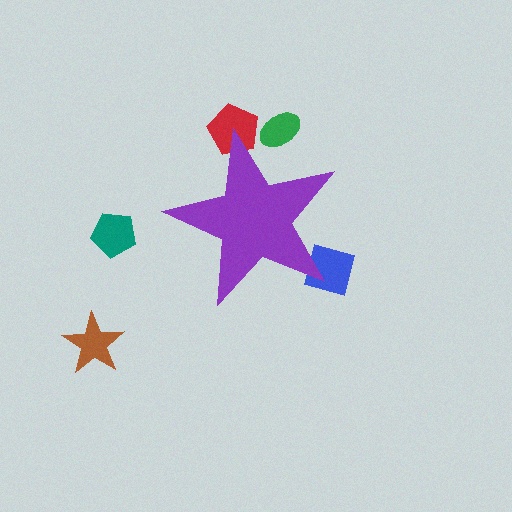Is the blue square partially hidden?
Yes, the blue square is partially hidden behind the purple star.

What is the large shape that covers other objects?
A purple star.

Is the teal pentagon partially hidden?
No, the teal pentagon is fully visible.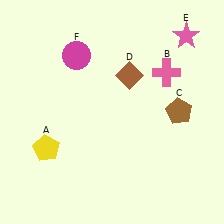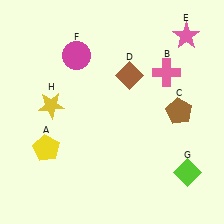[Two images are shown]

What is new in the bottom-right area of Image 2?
A lime diamond (G) was added in the bottom-right area of Image 2.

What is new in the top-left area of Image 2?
A yellow star (H) was added in the top-left area of Image 2.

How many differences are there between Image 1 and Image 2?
There are 2 differences between the two images.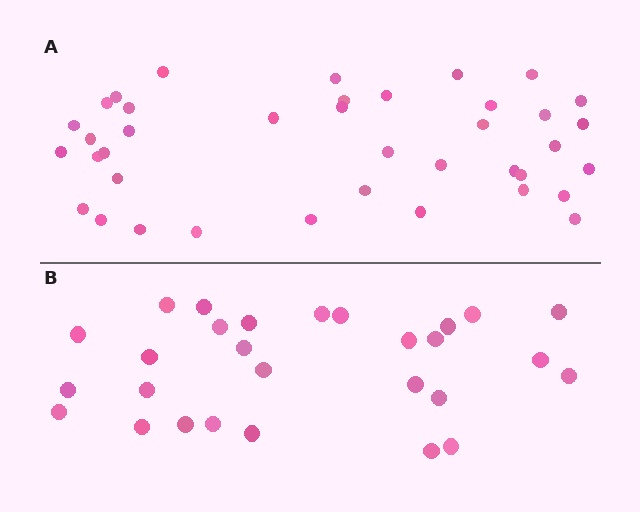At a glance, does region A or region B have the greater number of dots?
Region A (the top region) has more dots.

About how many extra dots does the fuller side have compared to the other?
Region A has roughly 12 or so more dots than region B.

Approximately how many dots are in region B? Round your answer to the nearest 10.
About 30 dots. (The exact count is 28, which rounds to 30.)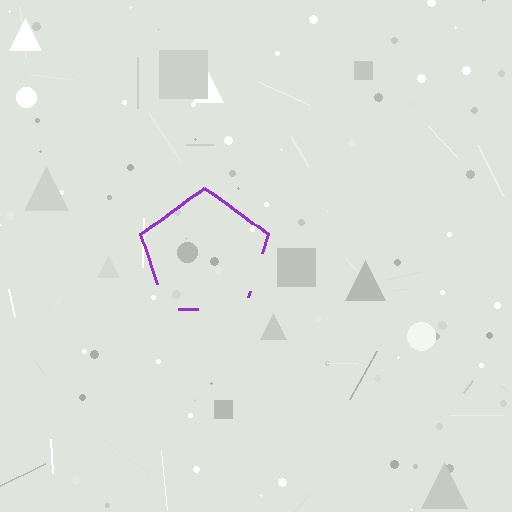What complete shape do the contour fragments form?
The contour fragments form a pentagon.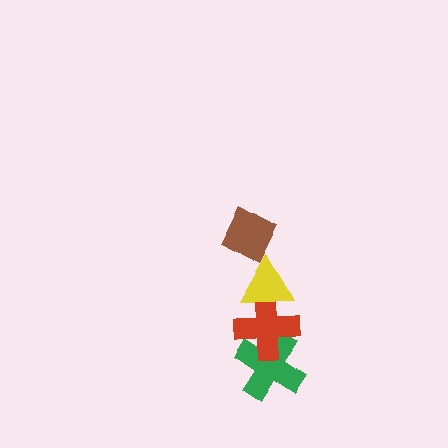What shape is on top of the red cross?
The yellow triangle is on top of the red cross.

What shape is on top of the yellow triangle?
The brown diamond is on top of the yellow triangle.